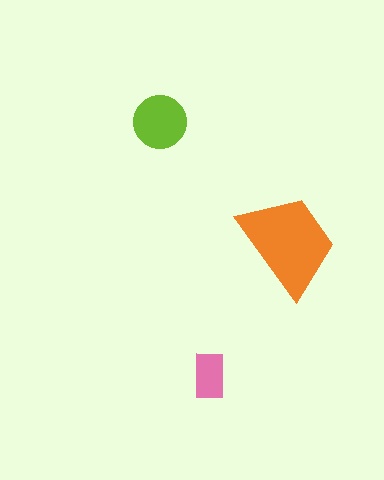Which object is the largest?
The orange trapezoid.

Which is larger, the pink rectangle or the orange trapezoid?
The orange trapezoid.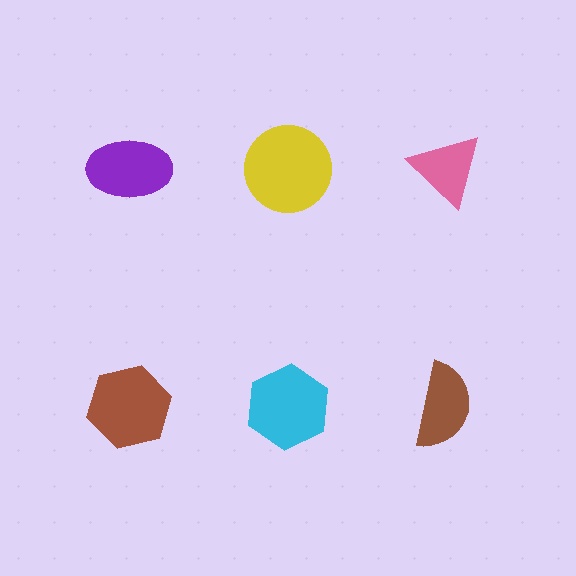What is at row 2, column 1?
A brown hexagon.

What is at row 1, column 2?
A yellow circle.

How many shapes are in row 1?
3 shapes.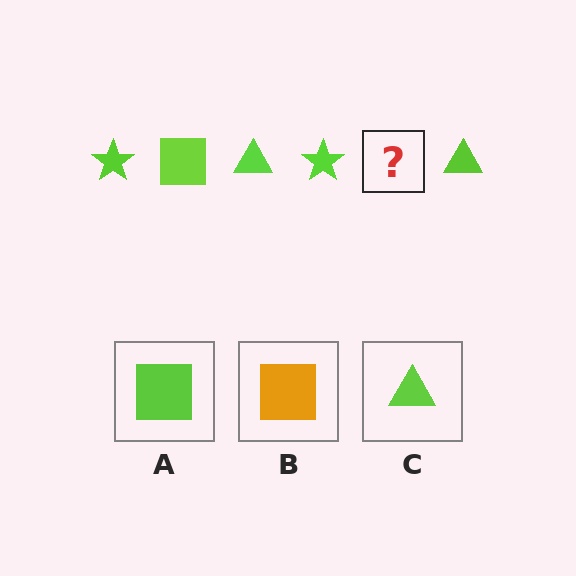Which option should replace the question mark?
Option A.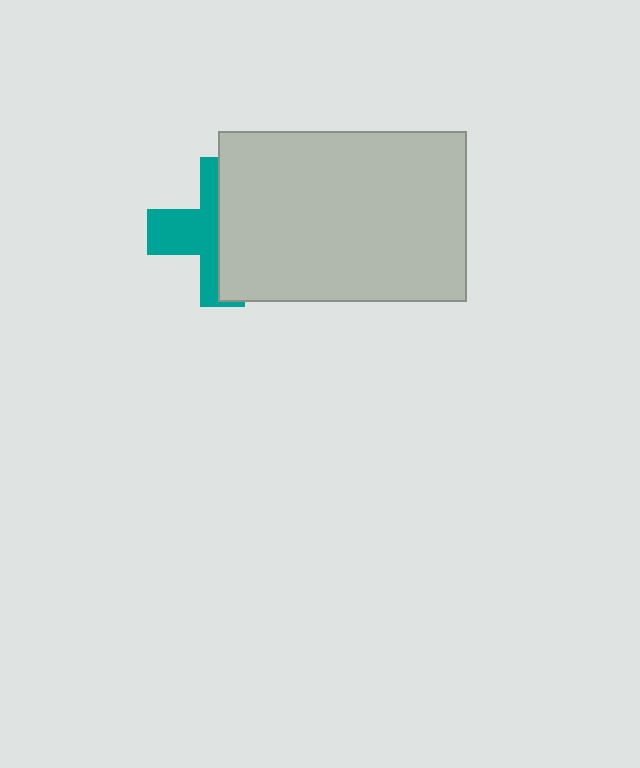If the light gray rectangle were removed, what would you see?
You would see the complete teal cross.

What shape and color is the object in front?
The object in front is a light gray rectangle.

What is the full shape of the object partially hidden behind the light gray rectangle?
The partially hidden object is a teal cross.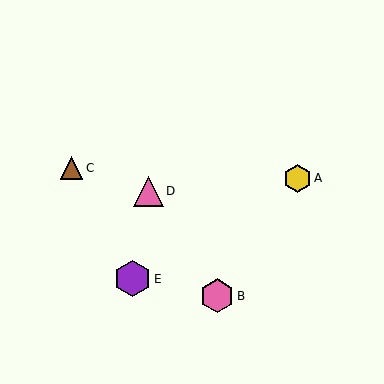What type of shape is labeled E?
Shape E is a purple hexagon.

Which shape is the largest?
The purple hexagon (labeled E) is the largest.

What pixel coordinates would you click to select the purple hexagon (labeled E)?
Click at (132, 279) to select the purple hexagon E.